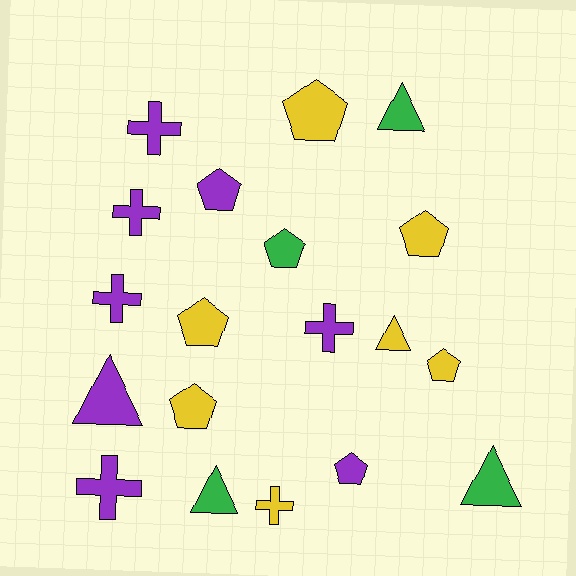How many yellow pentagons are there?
There are 5 yellow pentagons.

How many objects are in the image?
There are 19 objects.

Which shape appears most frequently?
Pentagon, with 8 objects.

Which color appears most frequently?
Purple, with 8 objects.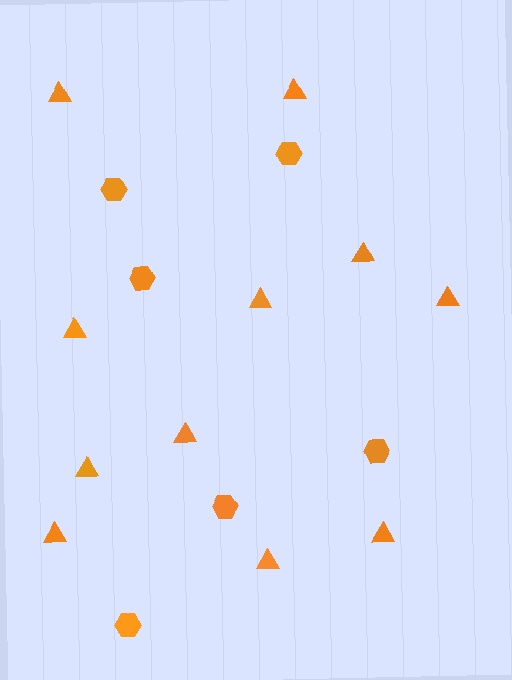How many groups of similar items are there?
There are 2 groups: one group of triangles (11) and one group of hexagons (6).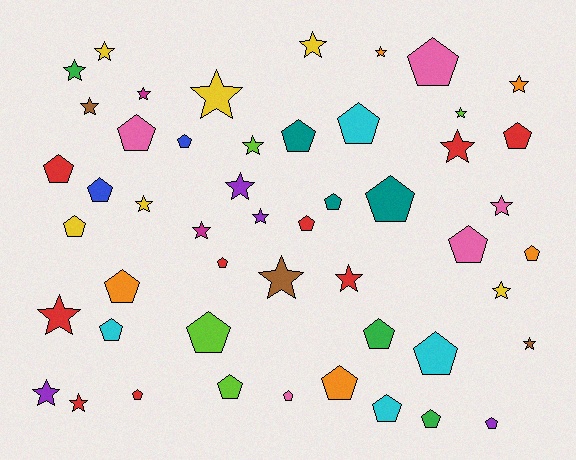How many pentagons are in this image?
There are 27 pentagons.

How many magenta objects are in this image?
There are 2 magenta objects.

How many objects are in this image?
There are 50 objects.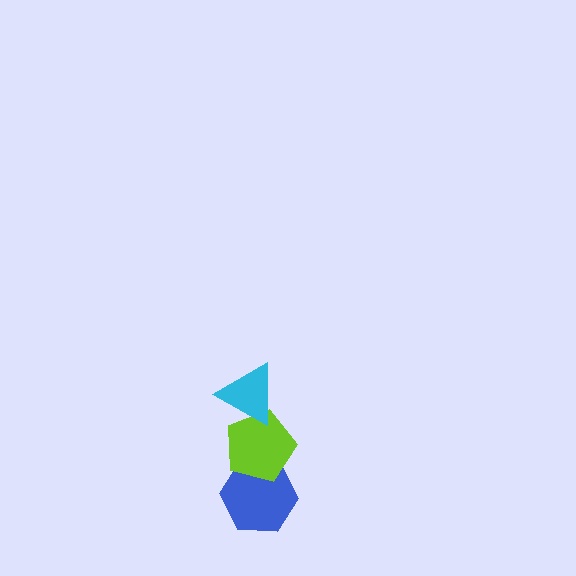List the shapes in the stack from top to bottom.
From top to bottom: the cyan triangle, the lime pentagon, the blue hexagon.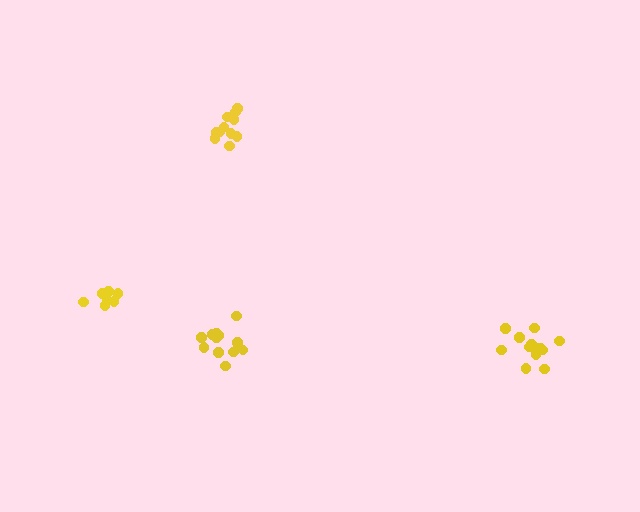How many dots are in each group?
Group 1: 13 dots, Group 2: 8 dots, Group 3: 13 dots, Group 4: 11 dots (45 total).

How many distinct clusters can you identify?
There are 4 distinct clusters.